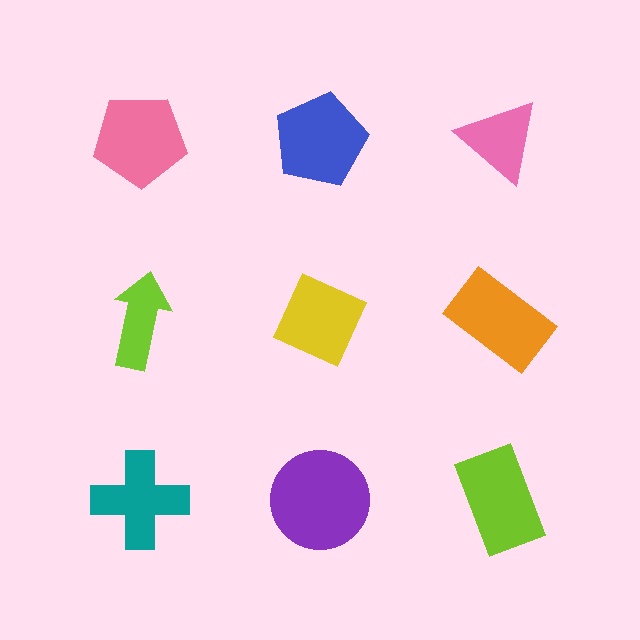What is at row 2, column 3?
An orange rectangle.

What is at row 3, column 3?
A lime rectangle.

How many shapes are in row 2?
3 shapes.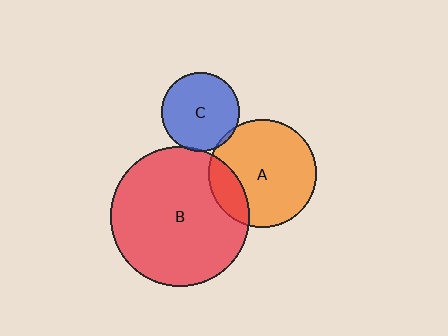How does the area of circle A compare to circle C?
Approximately 1.9 times.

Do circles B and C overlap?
Yes.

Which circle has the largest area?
Circle B (red).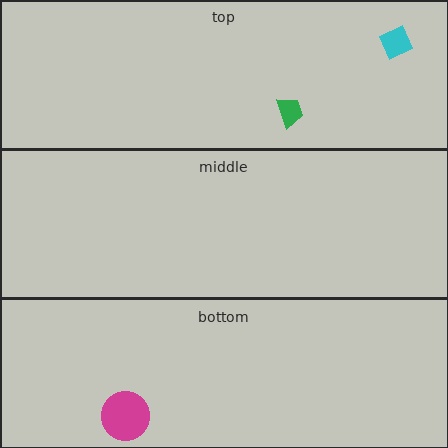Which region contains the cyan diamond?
The top region.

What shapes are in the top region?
The cyan diamond, the green trapezoid.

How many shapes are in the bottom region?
1.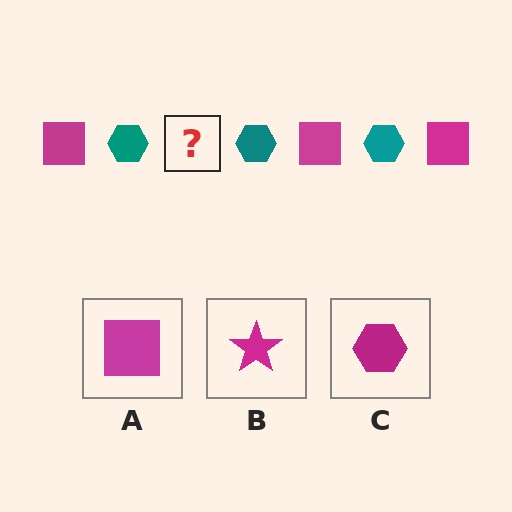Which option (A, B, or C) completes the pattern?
A.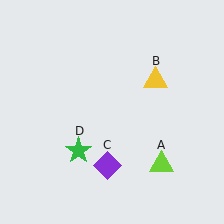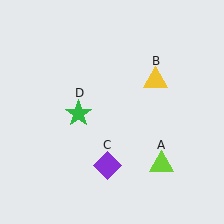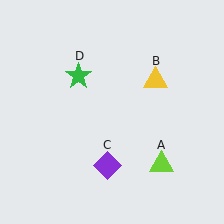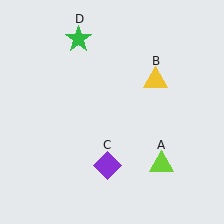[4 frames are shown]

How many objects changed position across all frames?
1 object changed position: green star (object D).